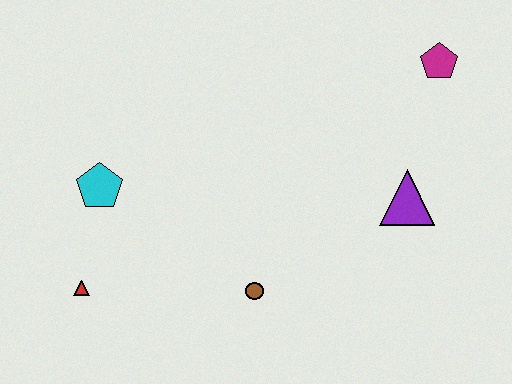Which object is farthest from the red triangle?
The magenta pentagon is farthest from the red triangle.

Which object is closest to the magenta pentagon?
The purple triangle is closest to the magenta pentagon.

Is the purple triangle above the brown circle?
Yes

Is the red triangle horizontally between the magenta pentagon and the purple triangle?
No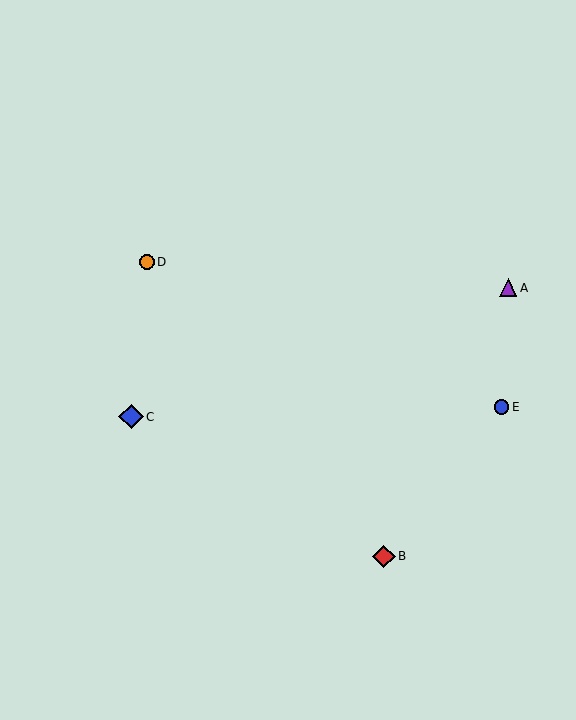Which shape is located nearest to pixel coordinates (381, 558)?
The red diamond (labeled B) at (384, 556) is nearest to that location.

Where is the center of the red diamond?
The center of the red diamond is at (384, 556).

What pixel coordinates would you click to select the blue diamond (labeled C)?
Click at (131, 417) to select the blue diamond C.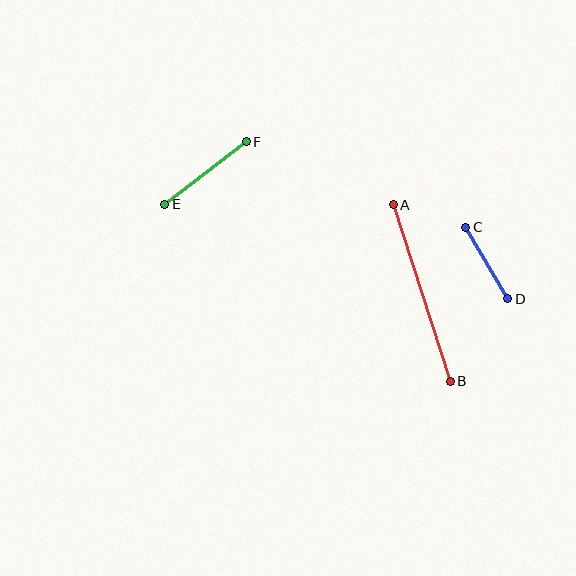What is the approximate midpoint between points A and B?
The midpoint is at approximately (422, 293) pixels.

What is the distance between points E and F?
The distance is approximately 102 pixels.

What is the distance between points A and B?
The distance is approximately 186 pixels.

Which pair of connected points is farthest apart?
Points A and B are farthest apart.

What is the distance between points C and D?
The distance is approximately 83 pixels.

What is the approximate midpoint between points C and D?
The midpoint is at approximately (487, 263) pixels.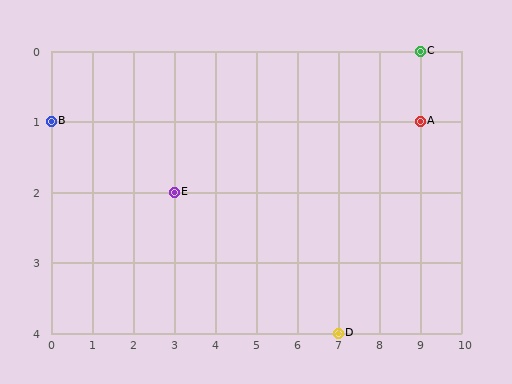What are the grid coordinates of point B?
Point B is at grid coordinates (0, 1).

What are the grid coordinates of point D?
Point D is at grid coordinates (7, 4).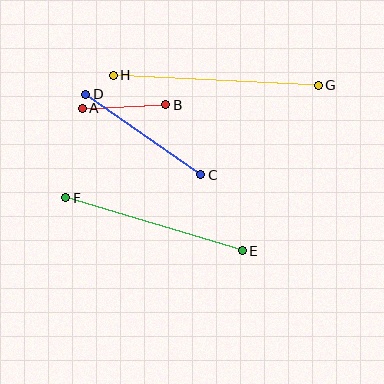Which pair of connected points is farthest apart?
Points G and H are farthest apart.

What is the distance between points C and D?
The distance is approximately 140 pixels.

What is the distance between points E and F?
The distance is approximately 184 pixels.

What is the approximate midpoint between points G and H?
The midpoint is at approximately (216, 80) pixels.